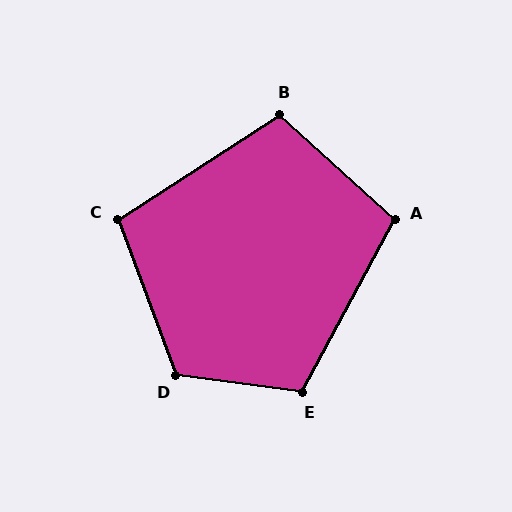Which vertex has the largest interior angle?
D, at approximately 118 degrees.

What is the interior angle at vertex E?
Approximately 111 degrees (obtuse).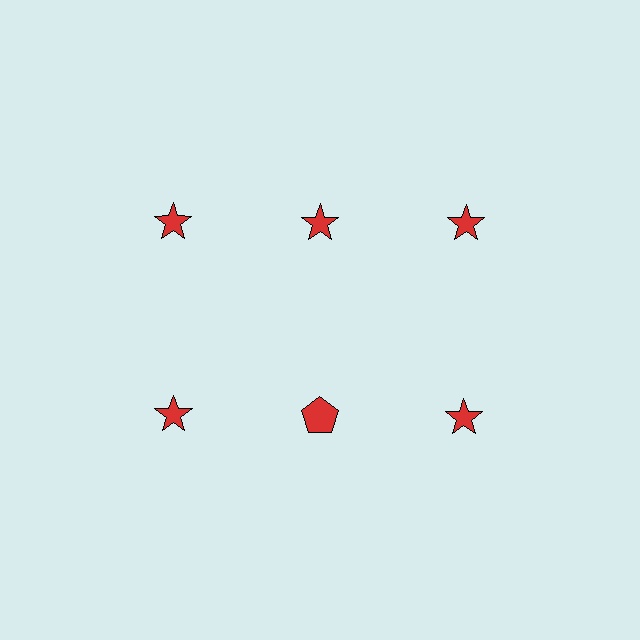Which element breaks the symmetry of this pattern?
The red pentagon in the second row, second from left column breaks the symmetry. All other shapes are red stars.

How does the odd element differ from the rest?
It has a different shape: pentagon instead of star.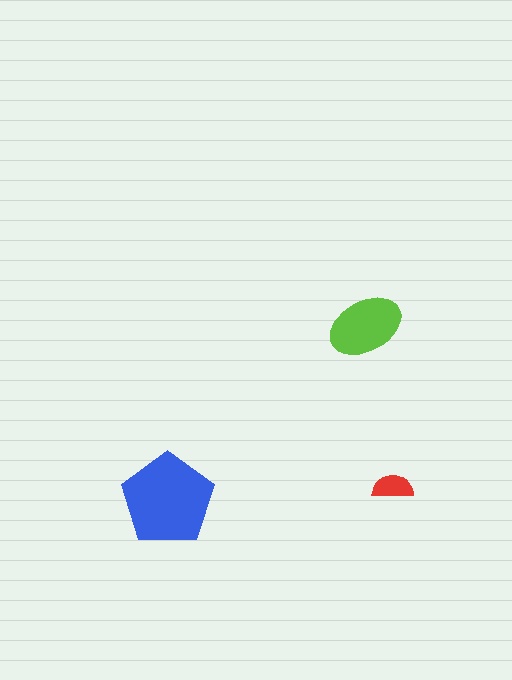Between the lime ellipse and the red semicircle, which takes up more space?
The lime ellipse.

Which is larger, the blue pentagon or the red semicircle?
The blue pentagon.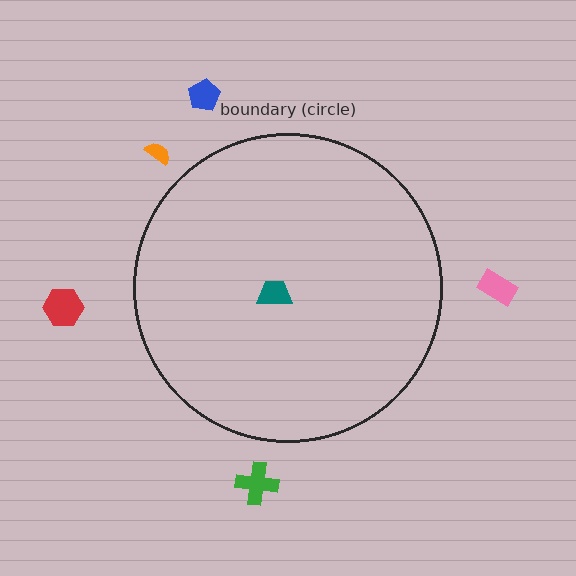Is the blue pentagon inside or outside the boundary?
Outside.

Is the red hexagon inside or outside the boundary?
Outside.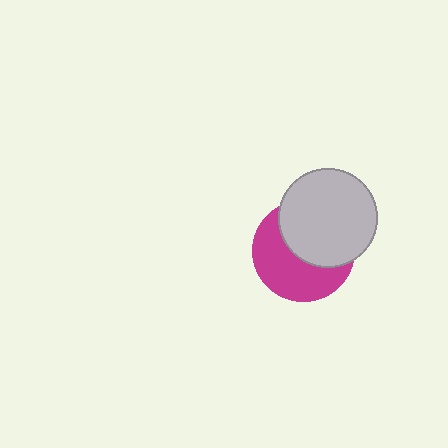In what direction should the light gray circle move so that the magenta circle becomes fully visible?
The light gray circle should move toward the upper-right. That is the shortest direction to clear the overlap and leave the magenta circle fully visible.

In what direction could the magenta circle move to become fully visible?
The magenta circle could move toward the lower-left. That would shift it out from behind the light gray circle entirely.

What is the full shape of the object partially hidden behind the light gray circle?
The partially hidden object is a magenta circle.